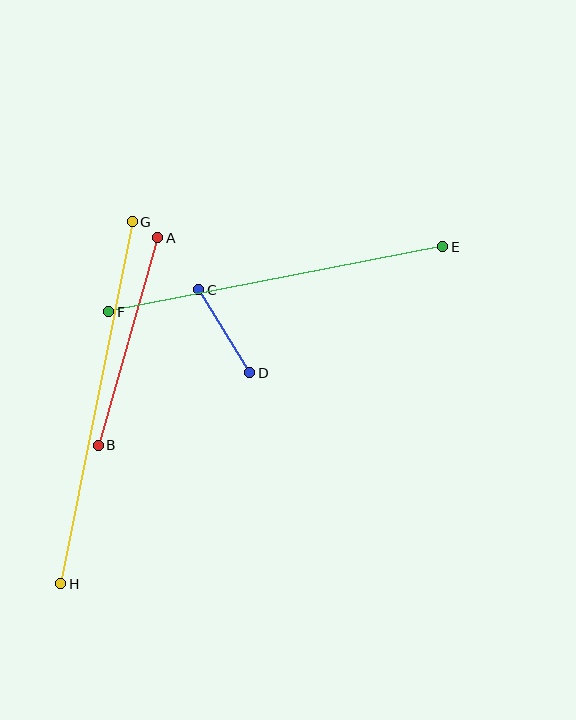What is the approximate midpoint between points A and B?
The midpoint is at approximately (128, 342) pixels.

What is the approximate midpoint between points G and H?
The midpoint is at approximately (97, 403) pixels.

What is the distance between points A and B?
The distance is approximately 216 pixels.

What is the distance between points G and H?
The distance is approximately 369 pixels.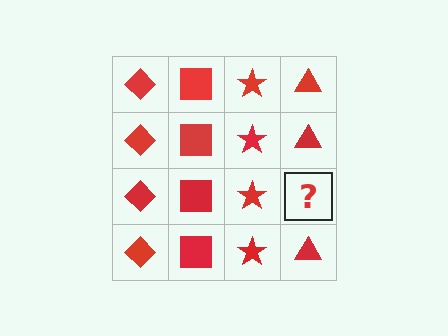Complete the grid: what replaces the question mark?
The question mark should be replaced with a red triangle.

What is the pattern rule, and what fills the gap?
The rule is that each column has a consistent shape. The gap should be filled with a red triangle.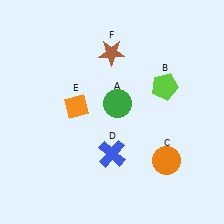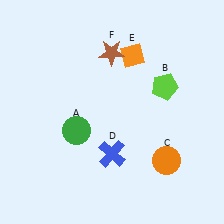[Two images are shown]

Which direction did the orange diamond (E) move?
The orange diamond (E) moved right.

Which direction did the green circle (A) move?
The green circle (A) moved left.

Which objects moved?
The objects that moved are: the green circle (A), the orange diamond (E).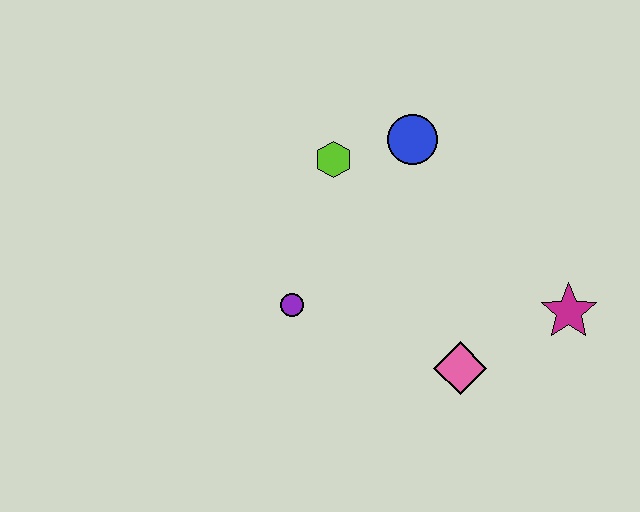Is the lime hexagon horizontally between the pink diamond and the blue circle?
No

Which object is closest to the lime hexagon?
The blue circle is closest to the lime hexagon.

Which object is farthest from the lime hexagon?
The magenta star is farthest from the lime hexagon.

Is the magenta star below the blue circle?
Yes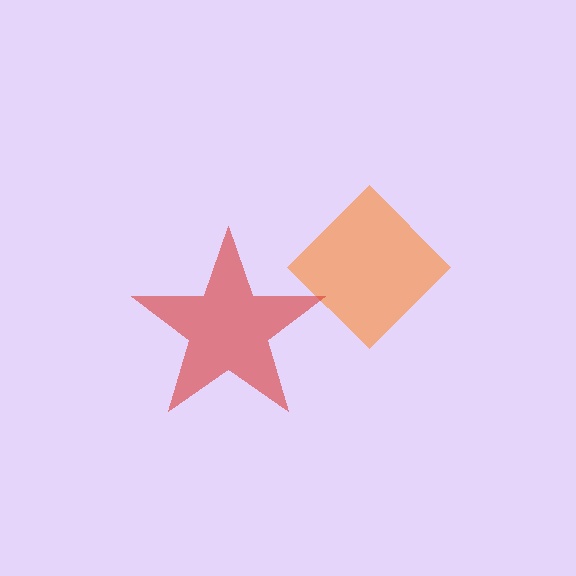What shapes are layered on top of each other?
The layered shapes are: an orange diamond, a red star.